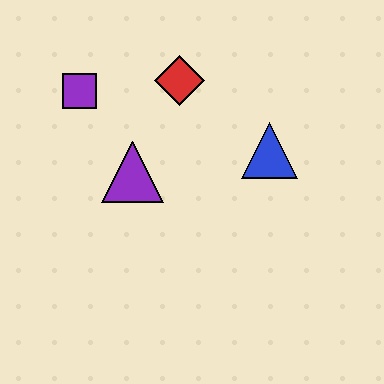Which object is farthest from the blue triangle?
The purple square is farthest from the blue triangle.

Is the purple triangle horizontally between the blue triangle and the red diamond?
No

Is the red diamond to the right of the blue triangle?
No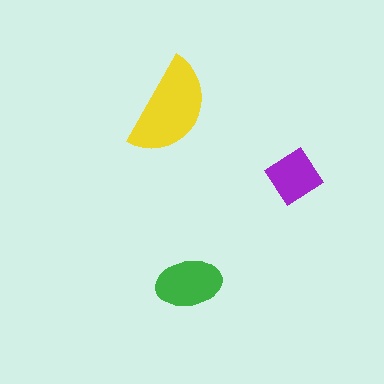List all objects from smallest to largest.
The purple diamond, the green ellipse, the yellow semicircle.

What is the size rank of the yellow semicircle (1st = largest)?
1st.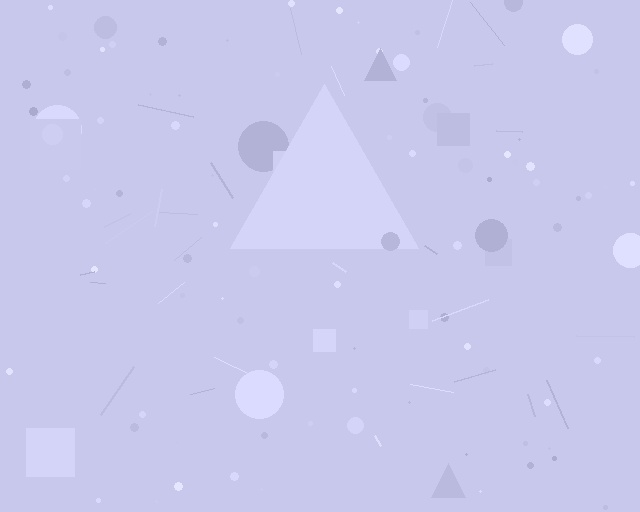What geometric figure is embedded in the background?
A triangle is embedded in the background.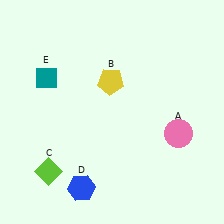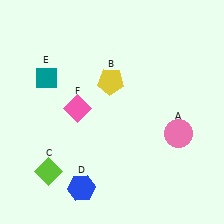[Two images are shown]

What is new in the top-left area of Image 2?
A pink diamond (F) was added in the top-left area of Image 2.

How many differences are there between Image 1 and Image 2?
There is 1 difference between the two images.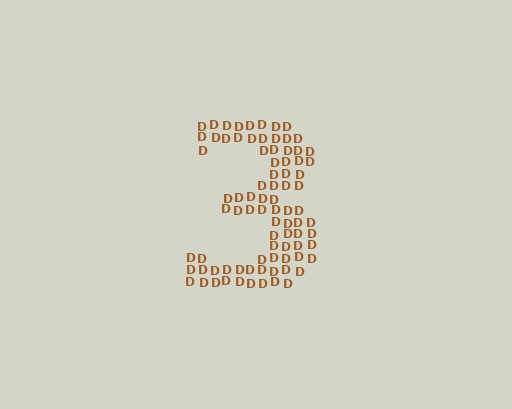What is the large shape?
The large shape is the digit 3.